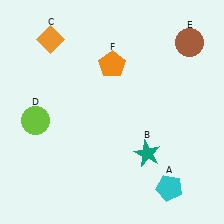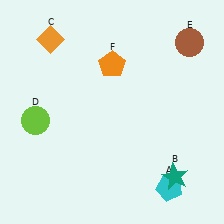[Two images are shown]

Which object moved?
The teal star (B) moved right.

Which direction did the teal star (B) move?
The teal star (B) moved right.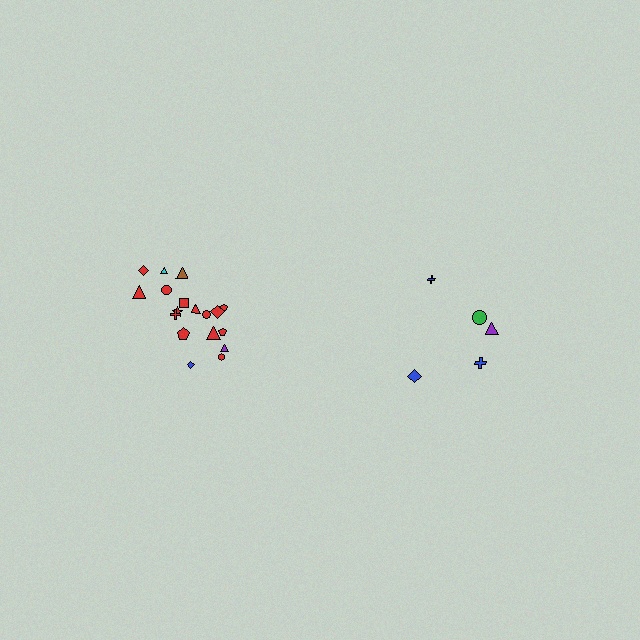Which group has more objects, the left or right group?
The left group.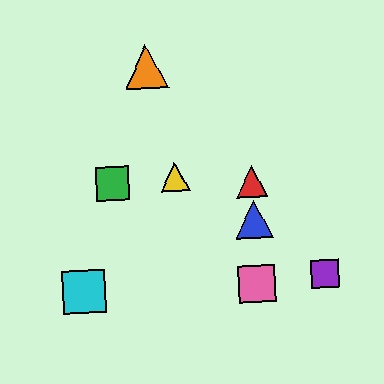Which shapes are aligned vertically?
The red triangle, the blue triangle, the pink square are aligned vertically.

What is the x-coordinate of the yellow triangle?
The yellow triangle is at x≈175.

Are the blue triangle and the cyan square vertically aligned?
No, the blue triangle is at x≈254 and the cyan square is at x≈84.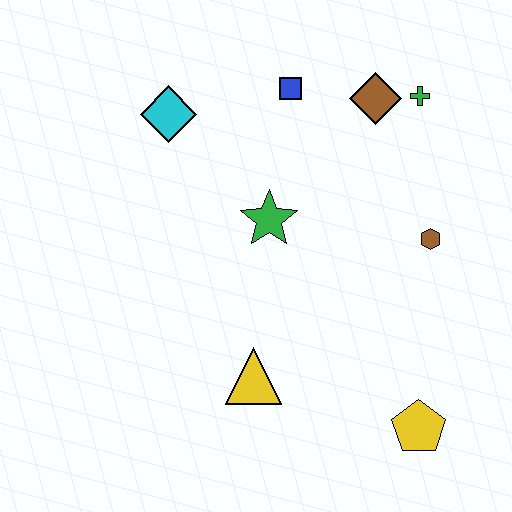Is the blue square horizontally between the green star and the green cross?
Yes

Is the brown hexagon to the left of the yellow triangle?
No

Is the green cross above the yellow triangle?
Yes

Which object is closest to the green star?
The blue square is closest to the green star.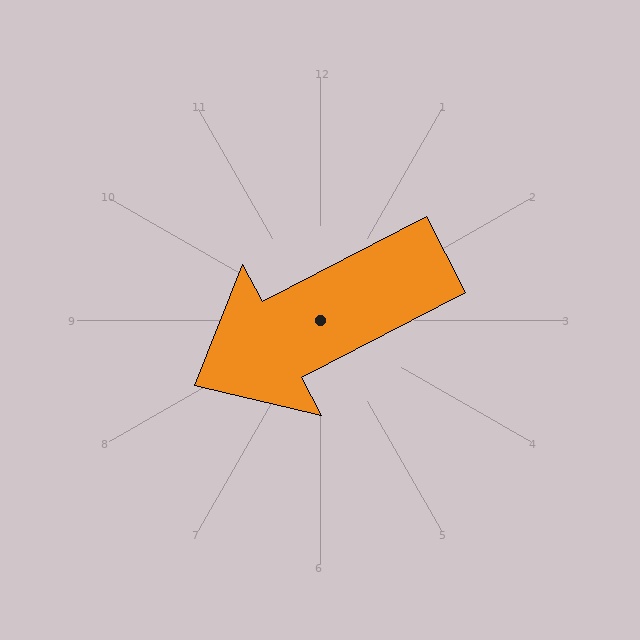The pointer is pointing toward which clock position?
Roughly 8 o'clock.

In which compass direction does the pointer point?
Southwest.